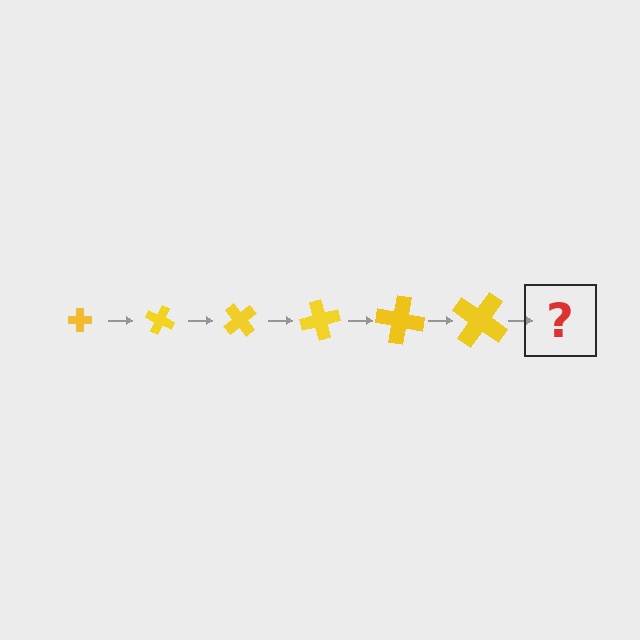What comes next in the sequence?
The next element should be a cross, larger than the previous one and rotated 150 degrees from the start.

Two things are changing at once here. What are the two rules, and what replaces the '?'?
The two rules are that the cross grows larger each step and it rotates 25 degrees each step. The '?' should be a cross, larger than the previous one and rotated 150 degrees from the start.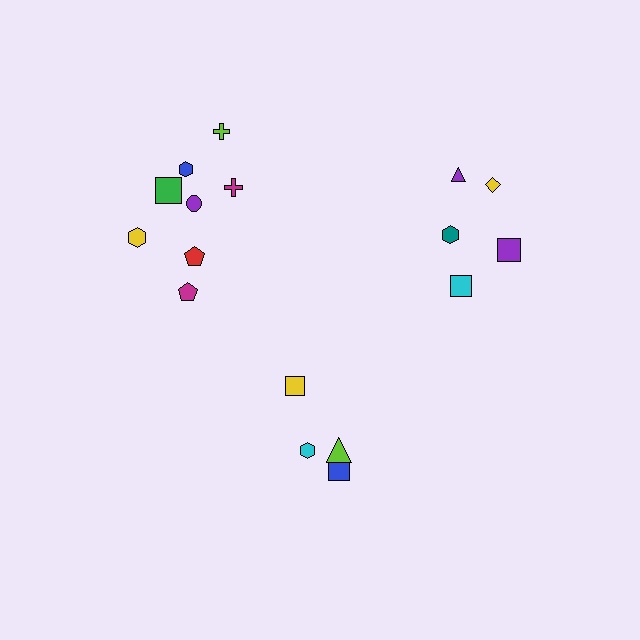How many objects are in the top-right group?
There are 5 objects.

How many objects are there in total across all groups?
There are 17 objects.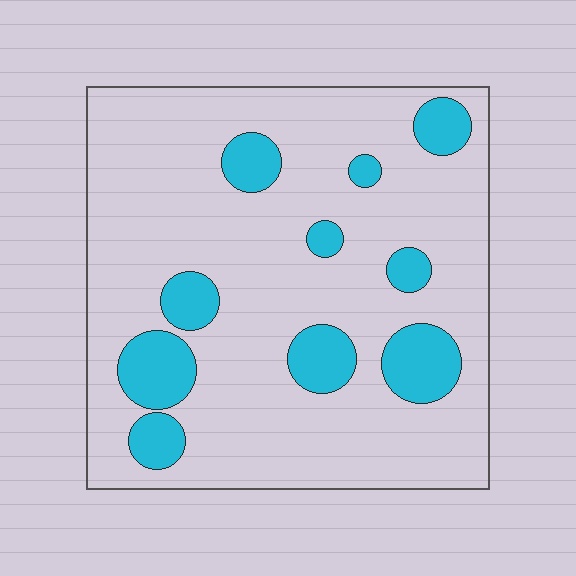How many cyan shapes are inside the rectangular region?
10.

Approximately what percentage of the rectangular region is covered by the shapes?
Approximately 20%.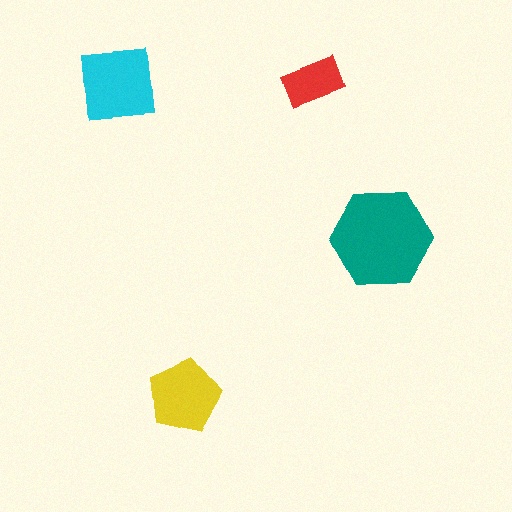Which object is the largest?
The teal hexagon.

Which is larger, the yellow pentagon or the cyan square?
The cyan square.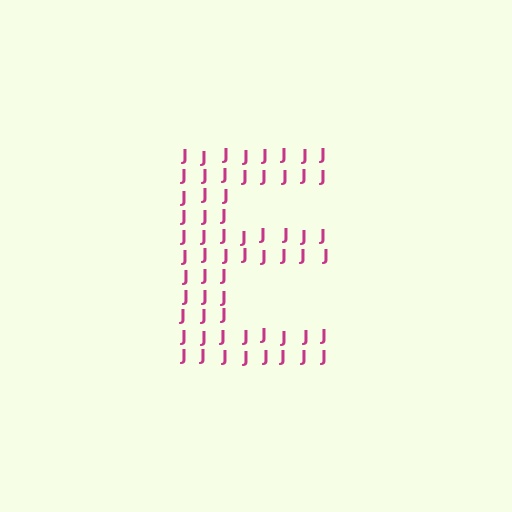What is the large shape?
The large shape is the letter E.